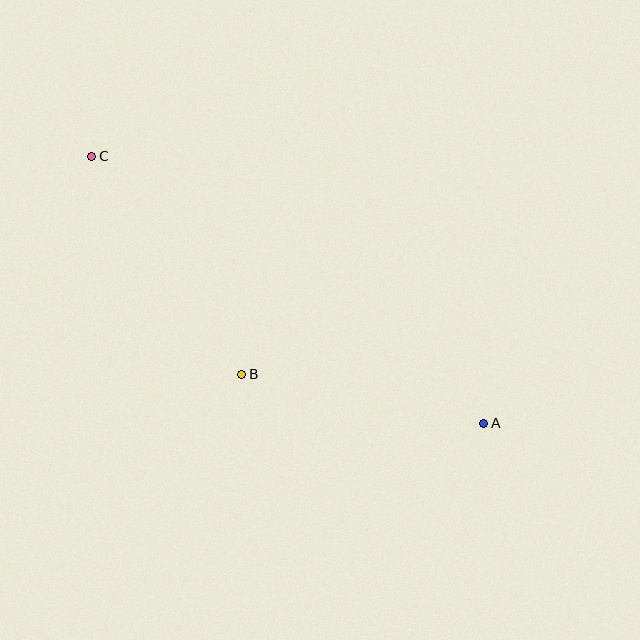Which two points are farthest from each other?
Points A and C are farthest from each other.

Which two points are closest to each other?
Points A and B are closest to each other.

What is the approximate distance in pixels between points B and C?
The distance between B and C is approximately 265 pixels.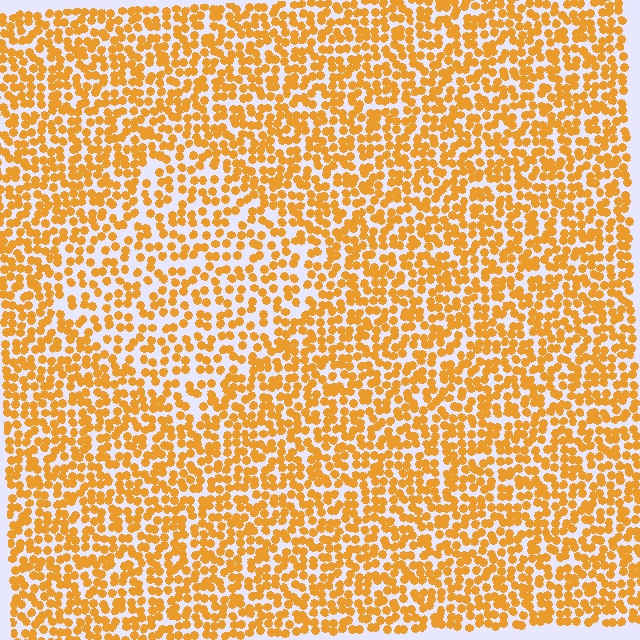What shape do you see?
I see a diamond.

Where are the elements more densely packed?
The elements are more densely packed outside the diamond boundary.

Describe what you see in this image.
The image contains small orange elements arranged at two different densities. A diamond-shaped region is visible where the elements are less densely packed than the surrounding area.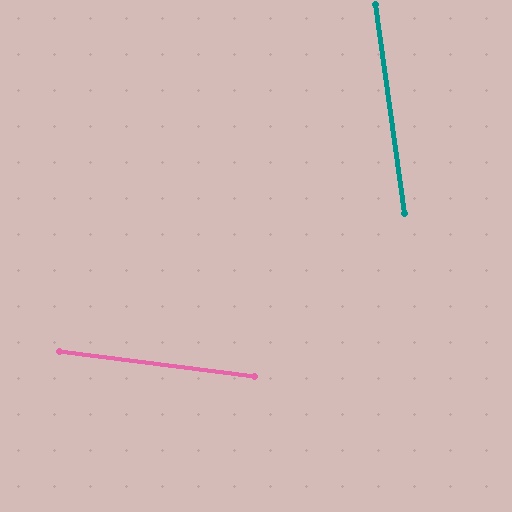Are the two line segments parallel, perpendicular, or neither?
Neither parallel nor perpendicular — they differ by about 75°.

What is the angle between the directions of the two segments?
Approximately 75 degrees.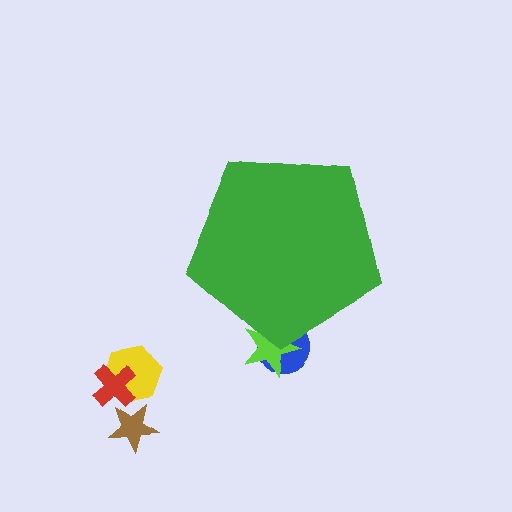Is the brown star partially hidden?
No, the brown star is fully visible.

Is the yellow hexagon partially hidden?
No, the yellow hexagon is fully visible.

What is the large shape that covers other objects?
A green pentagon.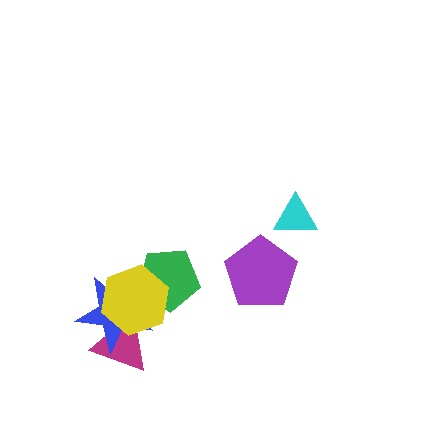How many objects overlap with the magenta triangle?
2 objects overlap with the magenta triangle.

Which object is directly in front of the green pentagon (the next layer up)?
The blue star is directly in front of the green pentagon.